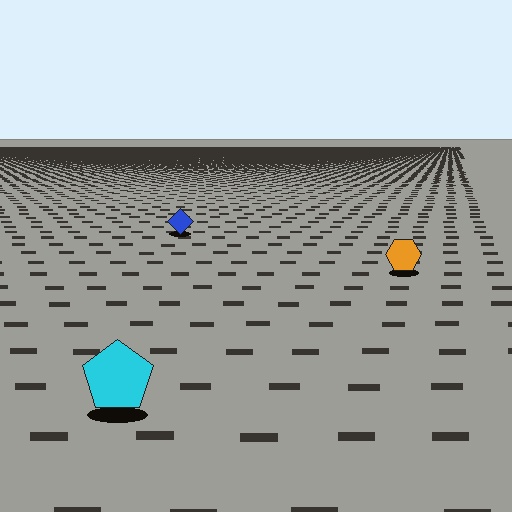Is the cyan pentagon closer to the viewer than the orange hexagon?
Yes. The cyan pentagon is closer — you can tell from the texture gradient: the ground texture is coarser near it.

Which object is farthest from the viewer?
The blue diamond is farthest from the viewer. It appears smaller and the ground texture around it is denser.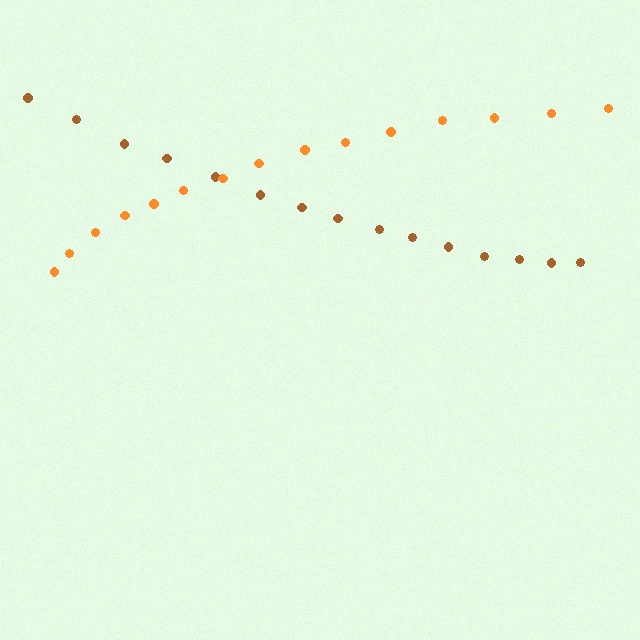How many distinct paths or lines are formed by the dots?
There are 2 distinct paths.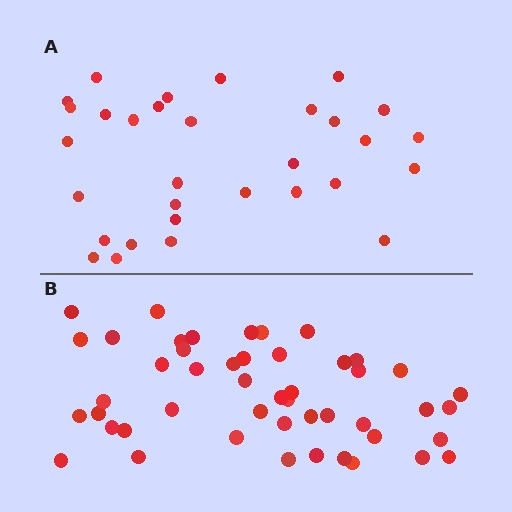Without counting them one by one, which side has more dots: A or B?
Region B (the bottom region) has more dots.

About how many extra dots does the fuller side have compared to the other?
Region B has approximately 15 more dots than region A.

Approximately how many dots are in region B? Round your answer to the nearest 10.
About 50 dots. (The exact count is 48, which rounds to 50.)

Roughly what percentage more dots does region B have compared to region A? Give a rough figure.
About 55% more.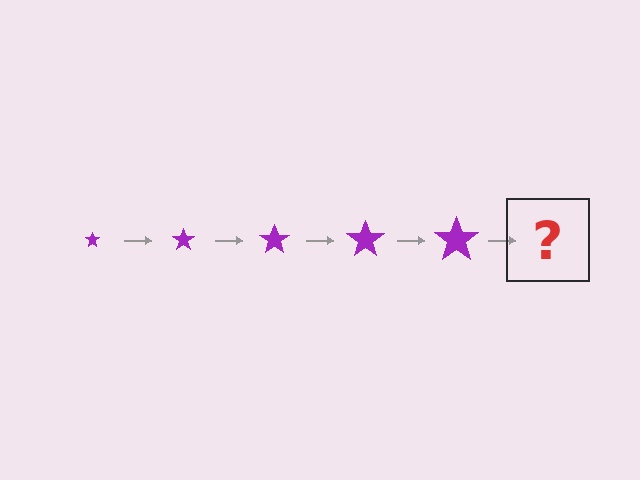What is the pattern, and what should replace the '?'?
The pattern is that the star gets progressively larger each step. The '?' should be a purple star, larger than the previous one.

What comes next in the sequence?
The next element should be a purple star, larger than the previous one.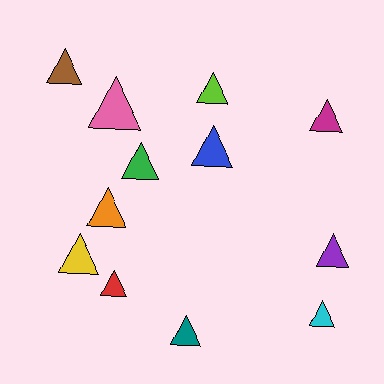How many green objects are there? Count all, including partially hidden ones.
There is 1 green object.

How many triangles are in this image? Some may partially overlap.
There are 12 triangles.